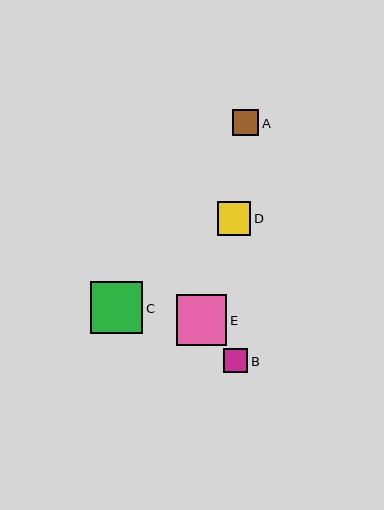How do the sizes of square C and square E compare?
Square C and square E are approximately the same size.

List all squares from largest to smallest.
From largest to smallest: C, E, D, A, B.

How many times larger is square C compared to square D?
Square C is approximately 1.6 times the size of square D.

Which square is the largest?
Square C is the largest with a size of approximately 52 pixels.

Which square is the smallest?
Square B is the smallest with a size of approximately 24 pixels.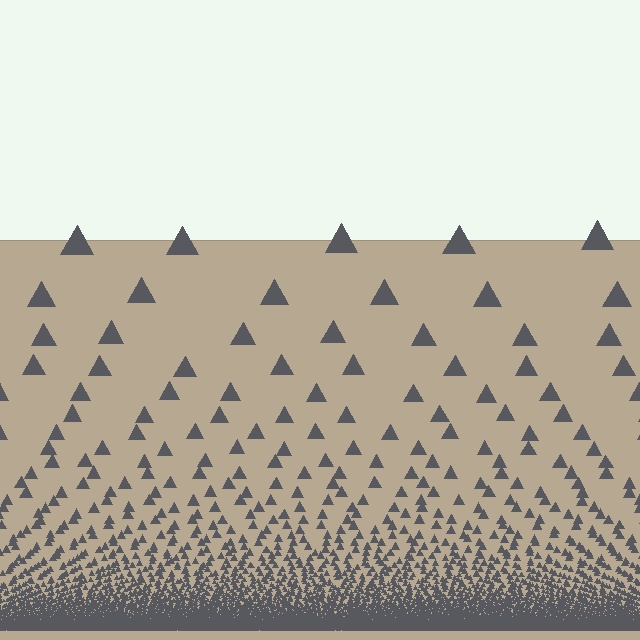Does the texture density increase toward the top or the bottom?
Density increases toward the bottom.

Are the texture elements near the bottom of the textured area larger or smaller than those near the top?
Smaller. The gradient is inverted — elements near the bottom are smaller and denser.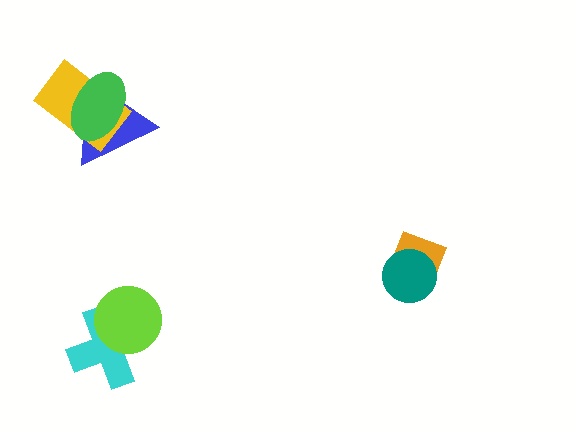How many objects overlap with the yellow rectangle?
2 objects overlap with the yellow rectangle.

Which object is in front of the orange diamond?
The teal circle is in front of the orange diamond.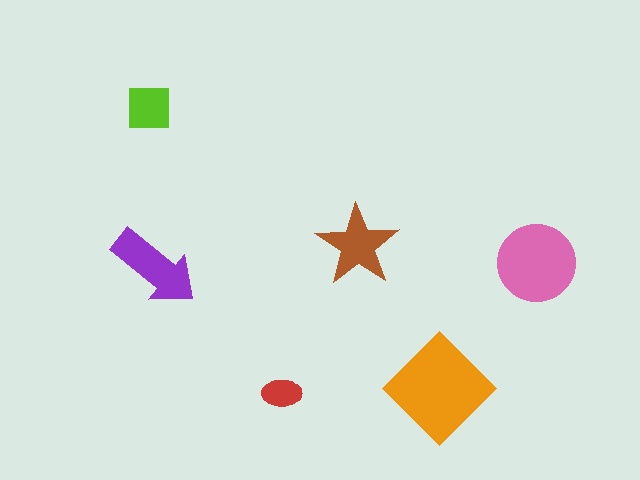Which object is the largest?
The orange diamond.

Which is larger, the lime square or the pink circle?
The pink circle.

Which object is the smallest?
The red ellipse.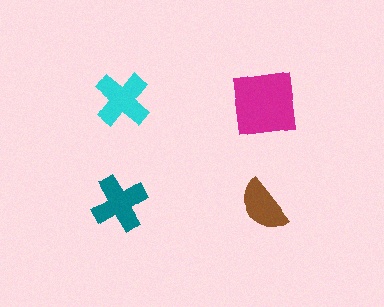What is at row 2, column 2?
A brown semicircle.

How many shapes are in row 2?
2 shapes.